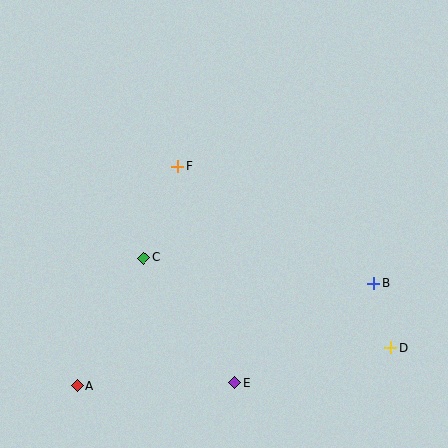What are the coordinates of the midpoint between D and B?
The midpoint between D and B is at (382, 316).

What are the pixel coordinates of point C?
Point C is at (143, 258).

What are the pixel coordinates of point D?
Point D is at (391, 348).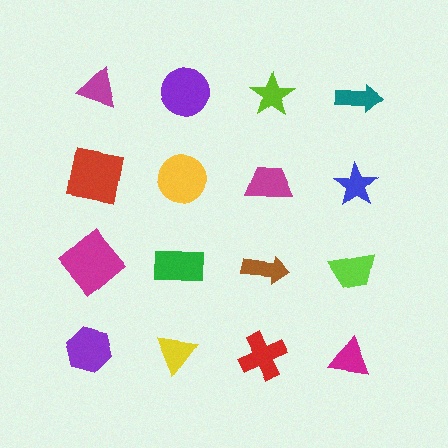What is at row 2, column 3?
A magenta trapezoid.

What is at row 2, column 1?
A red square.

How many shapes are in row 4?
4 shapes.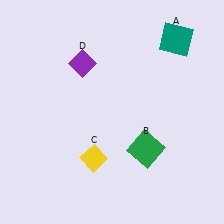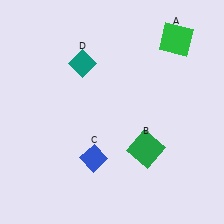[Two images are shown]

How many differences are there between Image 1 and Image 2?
There are 3 differences between the two images.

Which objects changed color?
A changed from teal to green. C changed from yellow to blue. D changed from purple to teal.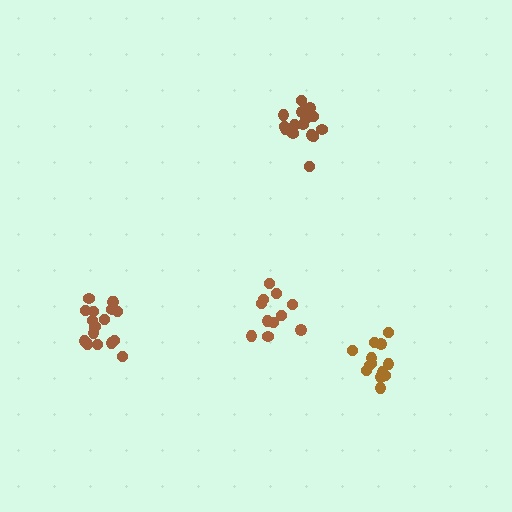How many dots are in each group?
Group 1: 17 dots, Group 2: 11 dots, Group 3: 17 dots, Group 4: 13 dots (58 total).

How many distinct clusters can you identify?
There are 4 distinct clusters.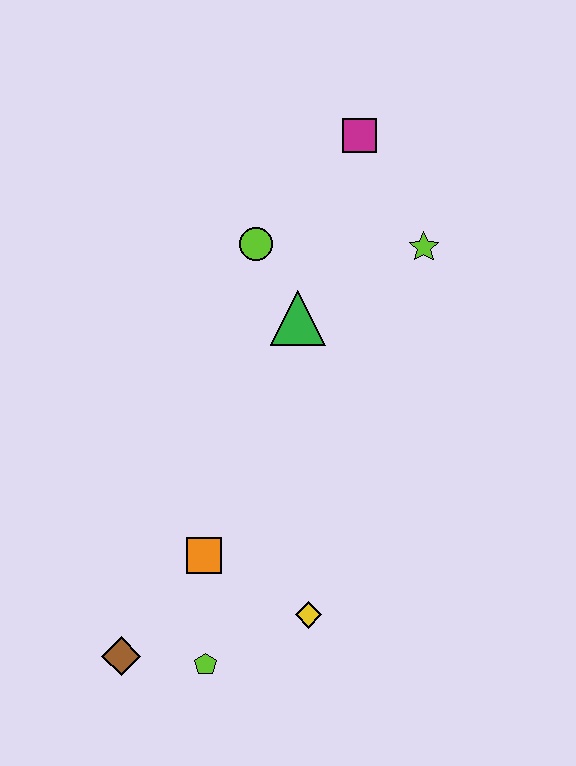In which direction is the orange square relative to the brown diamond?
The orange square is above the brown diamond.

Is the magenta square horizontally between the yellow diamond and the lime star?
Yes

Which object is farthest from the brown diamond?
The magenta square is farthest from the brown diamond.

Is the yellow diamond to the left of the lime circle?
No